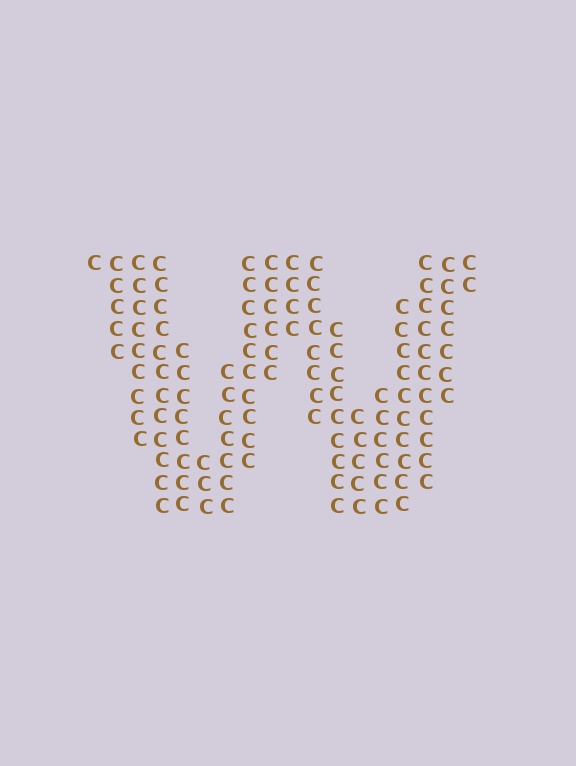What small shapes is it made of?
It is made of small letter C's.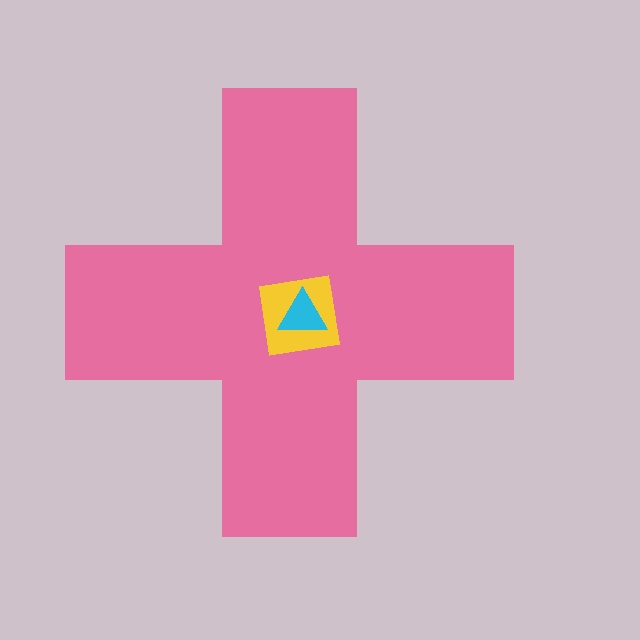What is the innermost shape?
The cyan triangle.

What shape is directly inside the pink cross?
The yellow square.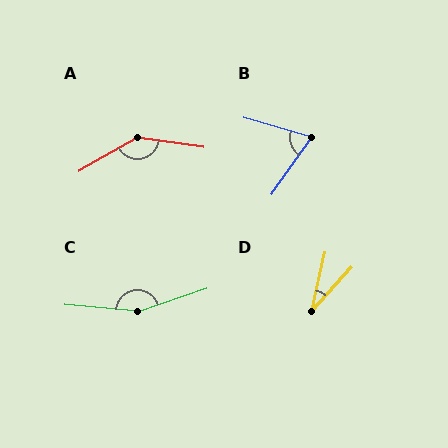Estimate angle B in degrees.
Approximately 70 degrees.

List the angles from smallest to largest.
D (30°), B (70°), A (142°), C (157°).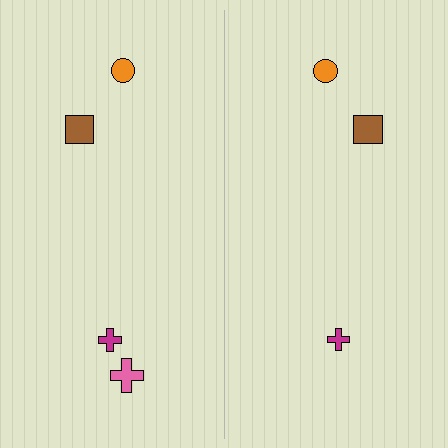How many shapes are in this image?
There are 7 shapes in this image.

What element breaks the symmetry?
A pink cross is missing from the right side.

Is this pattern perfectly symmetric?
No, the pattern is not perfectly symmetric. A pink cross is missing from the right side.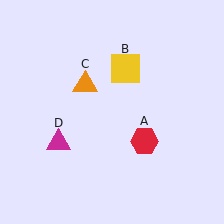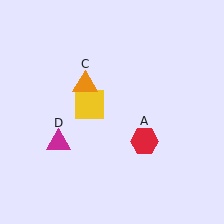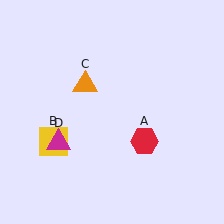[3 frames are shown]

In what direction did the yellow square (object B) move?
The yellow square (object B) moved down and to the left.